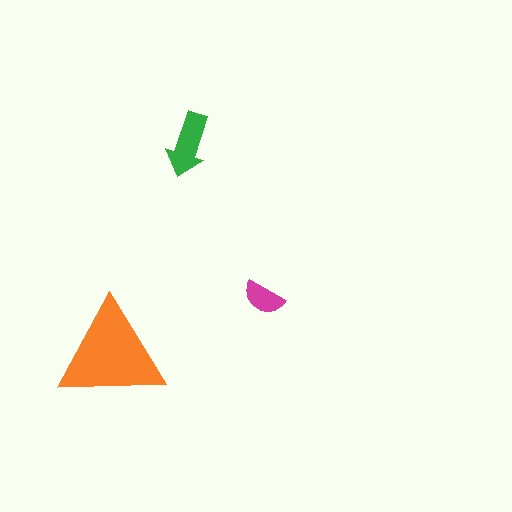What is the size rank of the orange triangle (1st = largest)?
1st.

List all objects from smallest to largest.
The magenta semicircle, the green arrow, the orange triangle.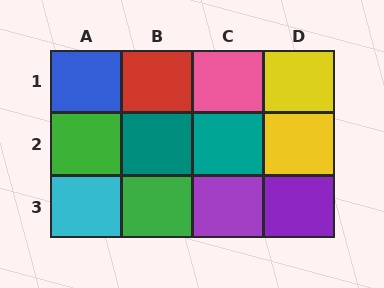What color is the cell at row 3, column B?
Green.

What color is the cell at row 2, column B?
Teal.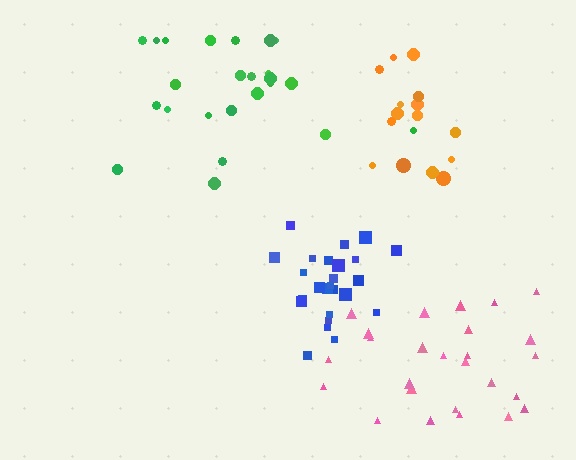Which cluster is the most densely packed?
Blue.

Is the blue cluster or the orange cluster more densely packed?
Blue.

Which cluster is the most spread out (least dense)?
Green.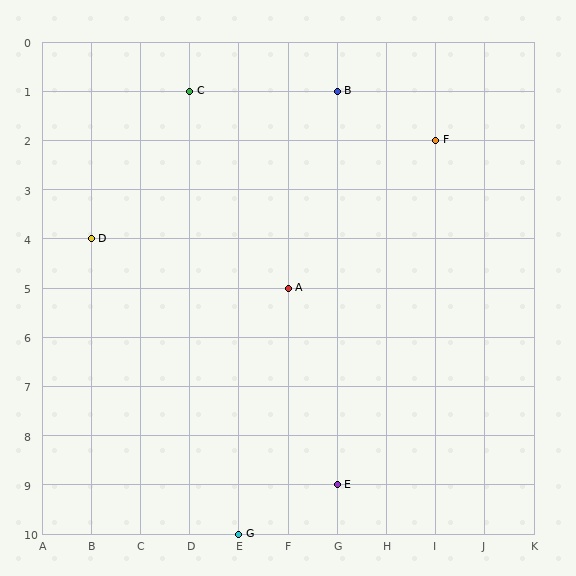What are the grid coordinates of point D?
Point D is at grid coordinates (B, 4).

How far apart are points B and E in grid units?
Points B and E are 8 rows apart.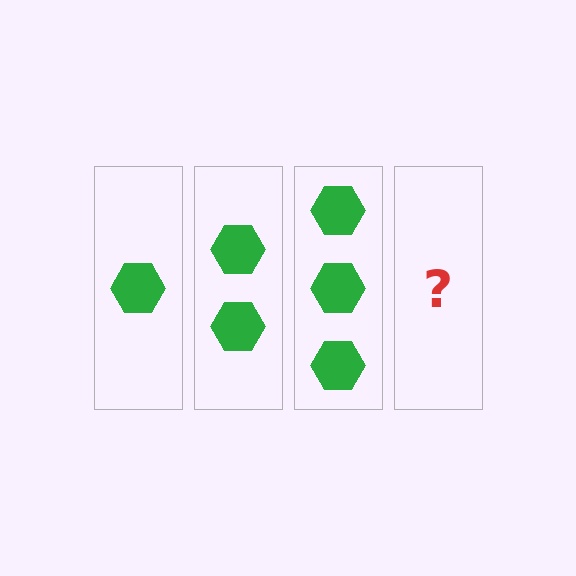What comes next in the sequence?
The next element should be 4 hexagons.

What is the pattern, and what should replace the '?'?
The pattern is that each step adds one more hexagon. The '?' should be 4 hexagons.